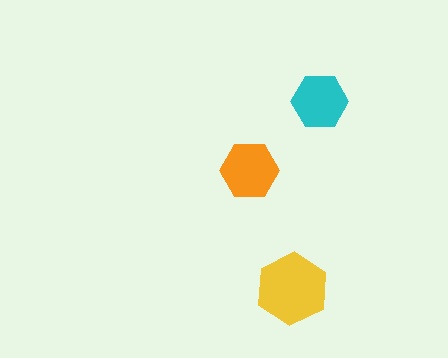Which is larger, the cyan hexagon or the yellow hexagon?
The yellow one.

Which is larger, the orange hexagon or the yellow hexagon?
The yellow one.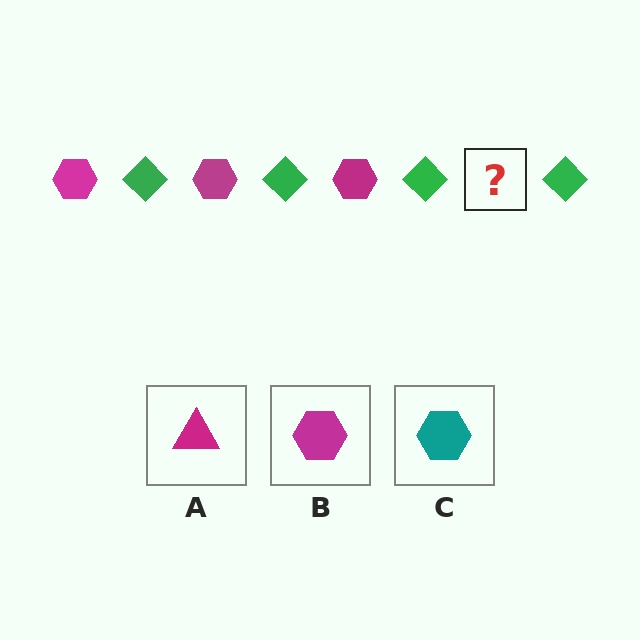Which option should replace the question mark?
Option B.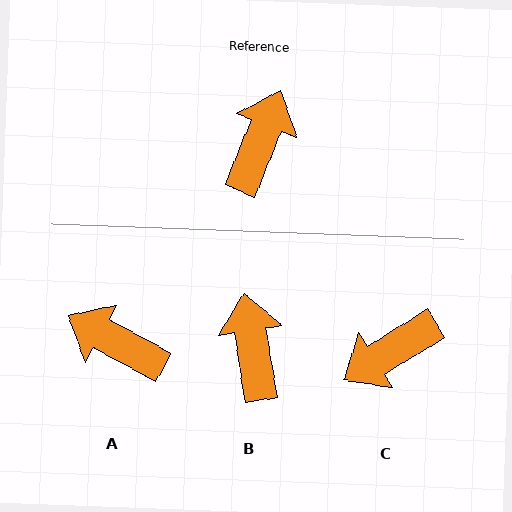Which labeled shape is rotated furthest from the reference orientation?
C, about 144 degrees away.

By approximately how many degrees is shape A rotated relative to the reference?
Approximately 84 degrees counter-clockwise.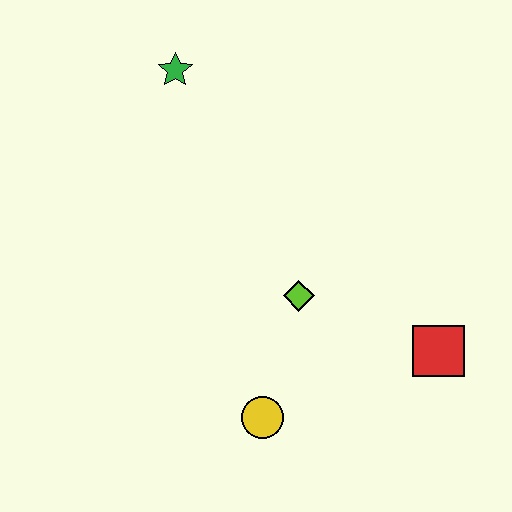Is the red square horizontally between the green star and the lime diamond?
No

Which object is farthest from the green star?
The red square is farthest from the green star.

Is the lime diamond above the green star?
No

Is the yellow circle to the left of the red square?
Yes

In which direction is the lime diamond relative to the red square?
The lime diamond is to the left of the red square.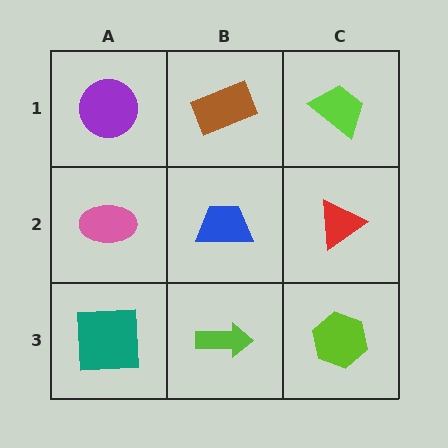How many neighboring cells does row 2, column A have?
3.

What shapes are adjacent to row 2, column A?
A purple circle (row 1, column A), a teal square (row 3, column A), a blue trapezoid (row 2, column B).